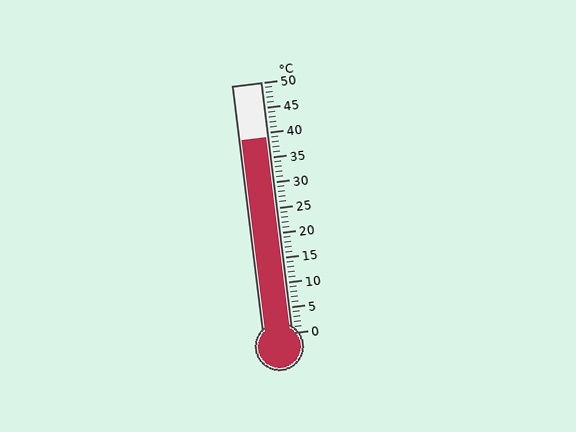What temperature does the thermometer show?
The thermometer shows approximately 39°C.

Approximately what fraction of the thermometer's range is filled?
The thermometer is filled to approximately 80% of its range.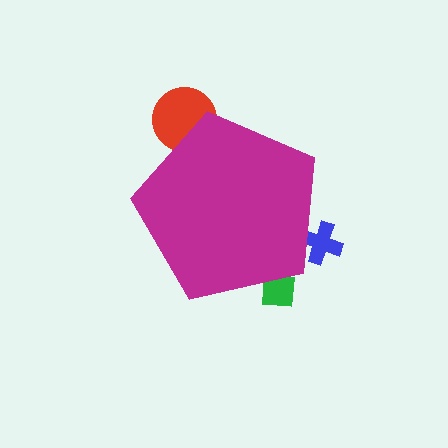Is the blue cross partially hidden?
Yes, the blue cross is partially hidden behind the magenta pentagon.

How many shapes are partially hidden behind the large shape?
4 shapes are partially hidden.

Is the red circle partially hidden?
Yes, the red circle is partially hidden behind the magenta pentagon.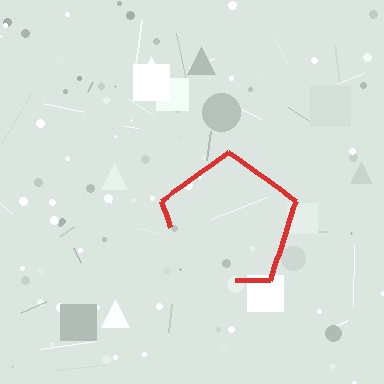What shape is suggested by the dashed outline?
The dashed outline suggests a pentagon.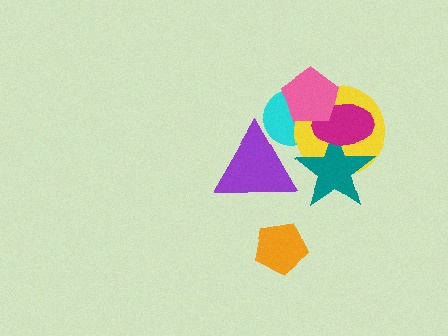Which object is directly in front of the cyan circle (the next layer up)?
The yellow circle is directly in front of the cyan circle.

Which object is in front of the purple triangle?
The teal star is in front of the purple triangle.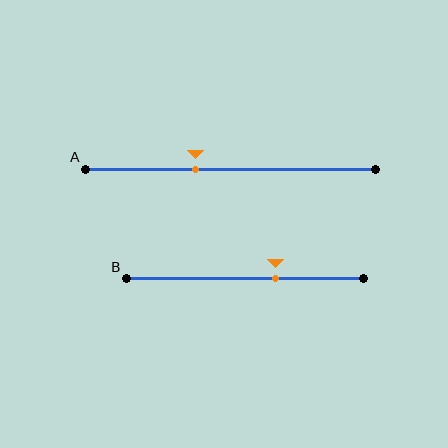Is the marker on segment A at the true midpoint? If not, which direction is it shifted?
No, the marker on segment A is shifted to the left by about 12% of the segment length.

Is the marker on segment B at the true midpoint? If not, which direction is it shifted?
No, the marker on segment B is shifted to the right by about 13% of the segment length.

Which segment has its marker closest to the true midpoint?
Segment A has its marker closest to the true midpoint.